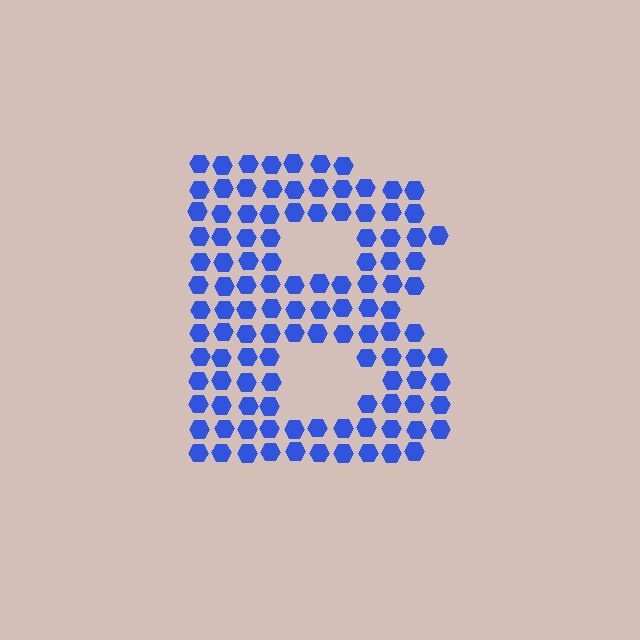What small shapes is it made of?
It is made of small hexagons.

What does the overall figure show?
The overall figure shows the letter B.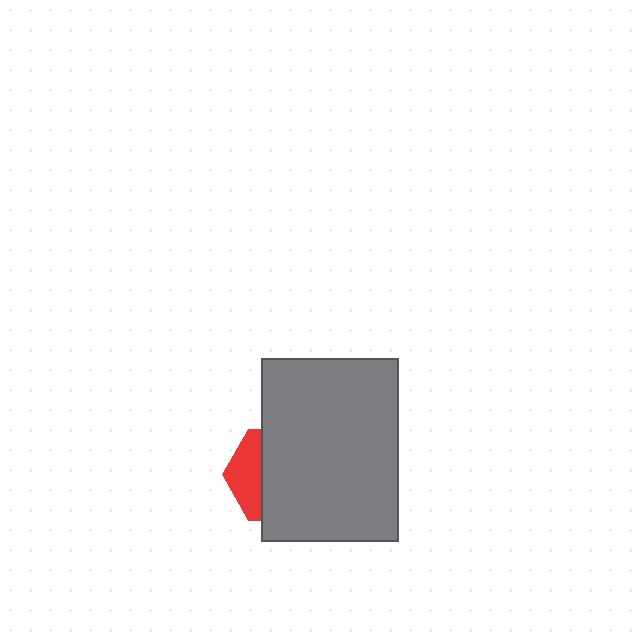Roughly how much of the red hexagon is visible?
A small part of it is visible (roughly 33%).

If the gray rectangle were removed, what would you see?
You would see the complete red hexagon.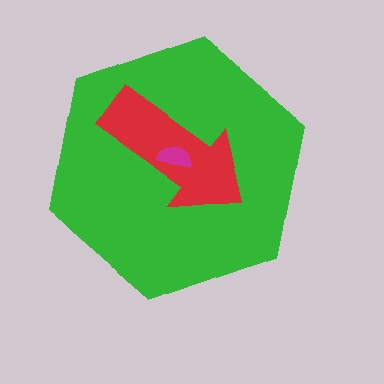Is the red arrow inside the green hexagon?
Yes.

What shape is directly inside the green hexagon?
The red arrow.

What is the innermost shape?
The magenta semicircle.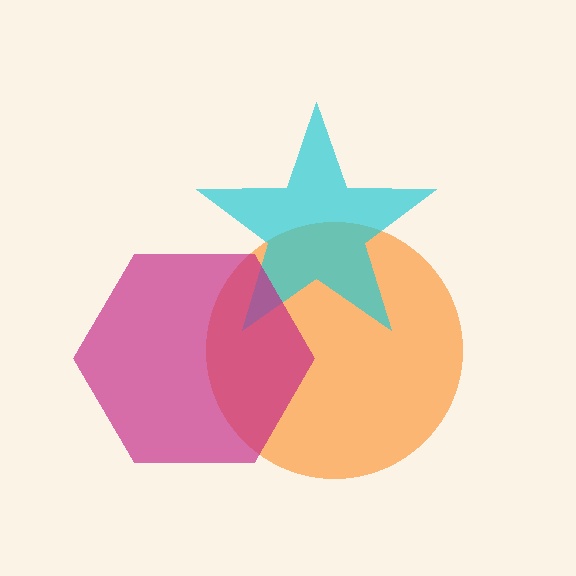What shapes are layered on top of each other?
The layered shapes are: an orange circle, a cyan star, a magenta hexagon.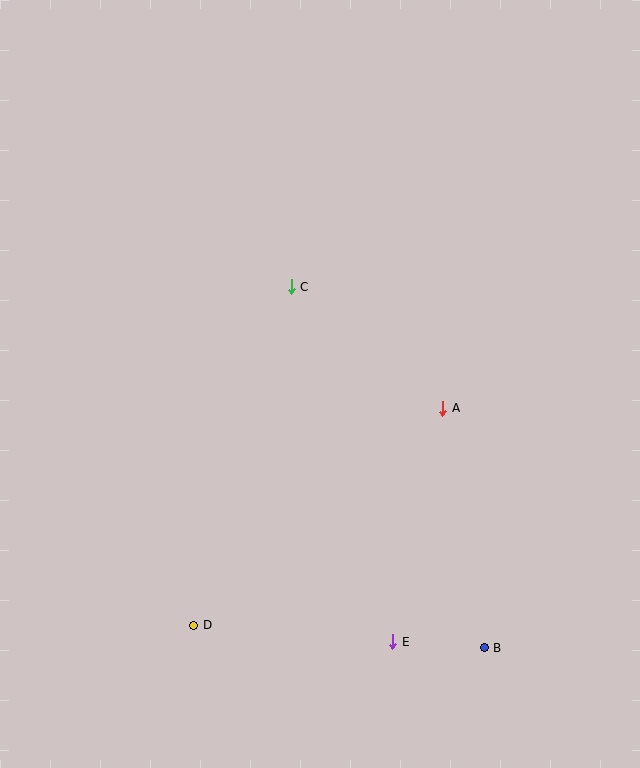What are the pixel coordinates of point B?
Point B is at (484, 648).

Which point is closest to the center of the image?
Point C at (291, 287) is closest to the center.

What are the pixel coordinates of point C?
Point C is at (291, 287).